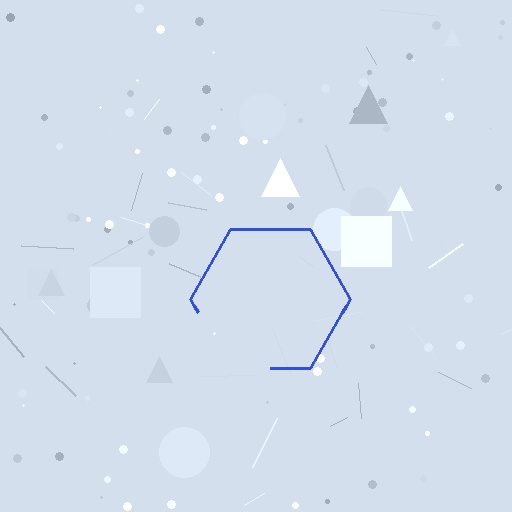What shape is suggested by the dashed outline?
The dashed outline suggests a hexagon.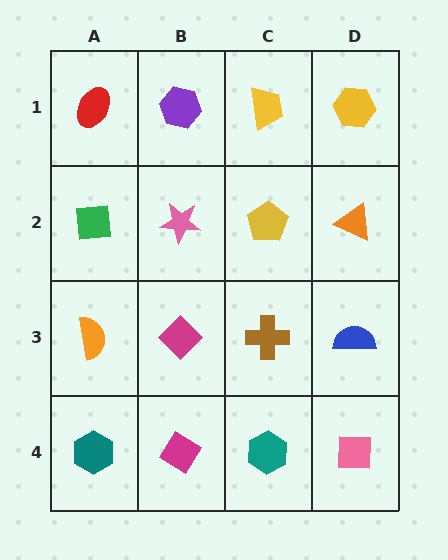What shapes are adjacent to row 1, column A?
A green square (row 2, column A), a purple hexagon (row 1, column B).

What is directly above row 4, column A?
An orange semicircle.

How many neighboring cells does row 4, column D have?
2.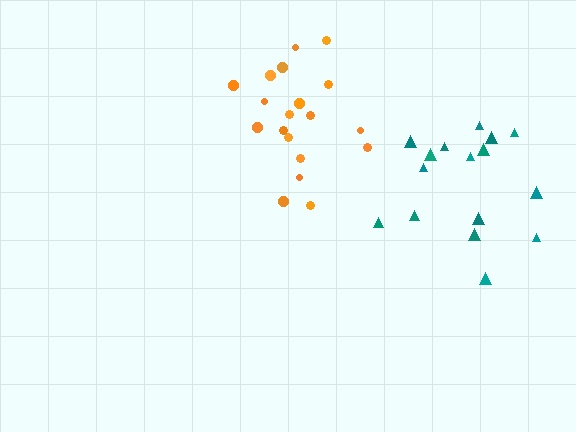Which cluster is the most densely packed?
Orange.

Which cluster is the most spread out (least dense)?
Teal.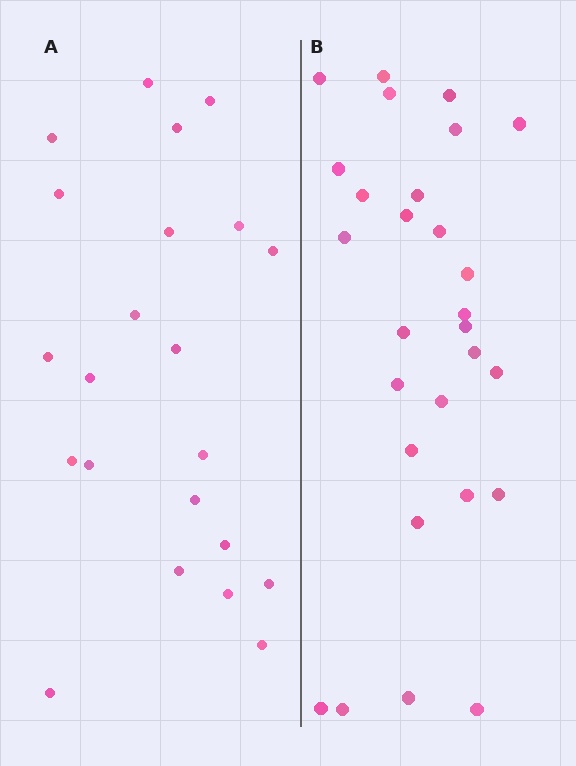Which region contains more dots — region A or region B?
Region B (the right region) has more dots.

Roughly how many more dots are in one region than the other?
Region B has about 6 more dots than region A.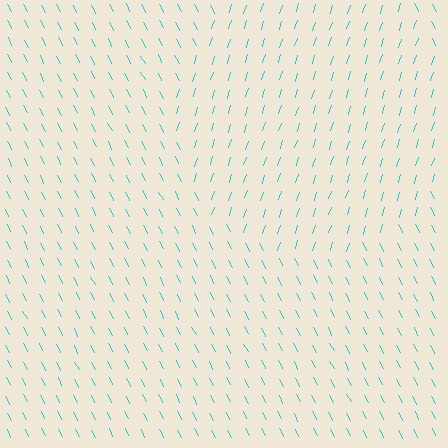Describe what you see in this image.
The image is filled with small cyan line segments. A circle region in the image has lines oriented differently from the surrounding lines, creating a visible texture boundary.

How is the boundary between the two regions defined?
The boundary is defined purely by a change in line orientation (approximately 45 degrees difference). All lines are the same color and thickness.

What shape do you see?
I see a circle.